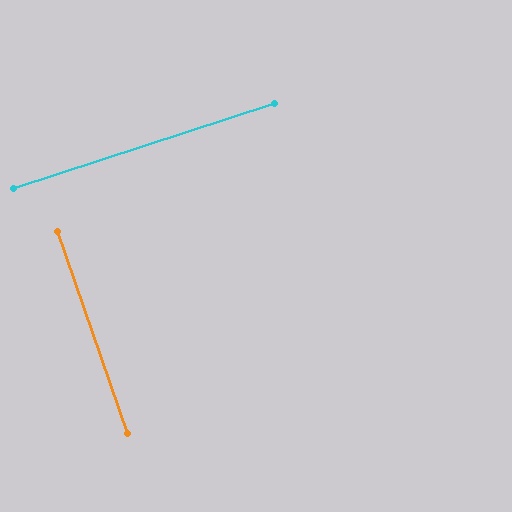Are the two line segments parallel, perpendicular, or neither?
Perpendicular — they meet at approximately 89°.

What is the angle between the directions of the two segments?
Approximately 89 degrees.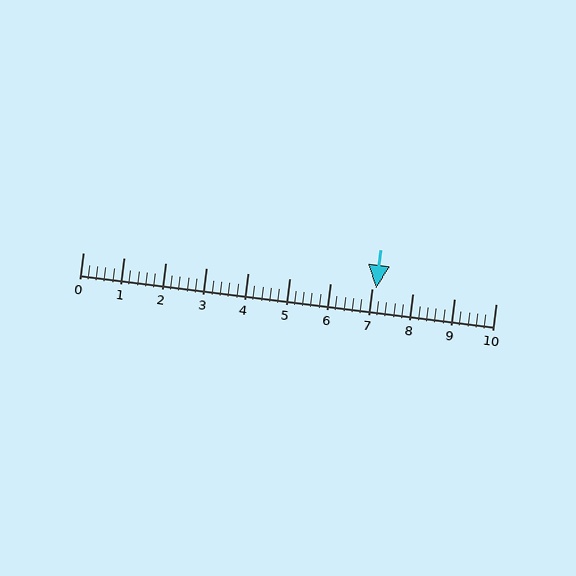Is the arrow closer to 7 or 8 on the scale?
The arrow is closer to 7.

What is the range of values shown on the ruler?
The ruler shows values from 0 to 10.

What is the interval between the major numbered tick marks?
The major tick marks are spaced 1 units apart.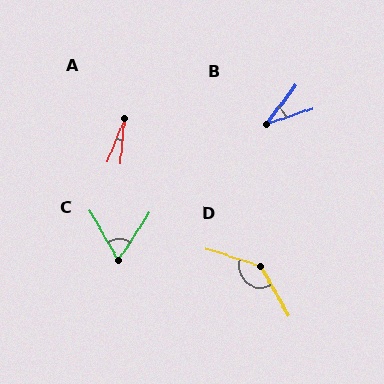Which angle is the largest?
D, at approximately 137 degrees.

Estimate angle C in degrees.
Approximately 64 degrees.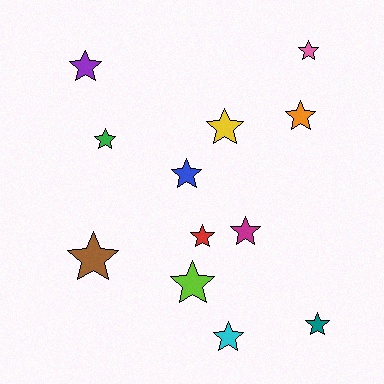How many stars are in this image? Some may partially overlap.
There are 12 stars.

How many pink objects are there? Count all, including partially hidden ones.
There is 1 pink object.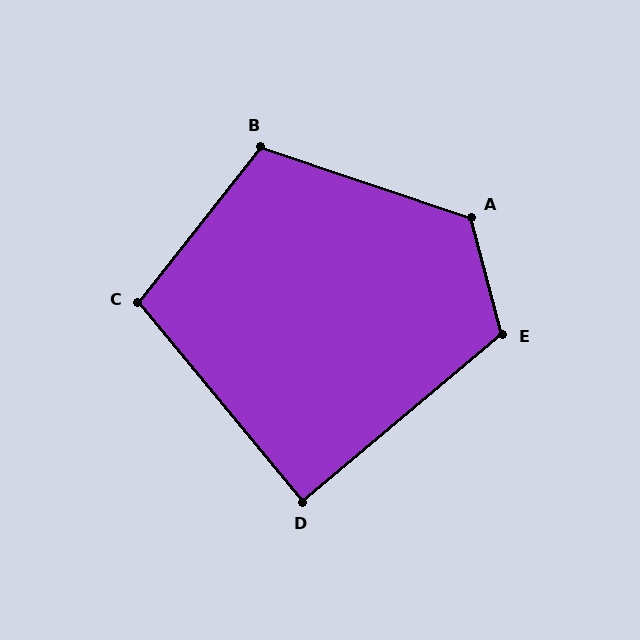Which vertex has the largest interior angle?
A, at approximately 123 degrees.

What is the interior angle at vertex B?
Approximately 110 degrees (obtuse).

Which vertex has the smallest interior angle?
D, at approximately 90 degrees.